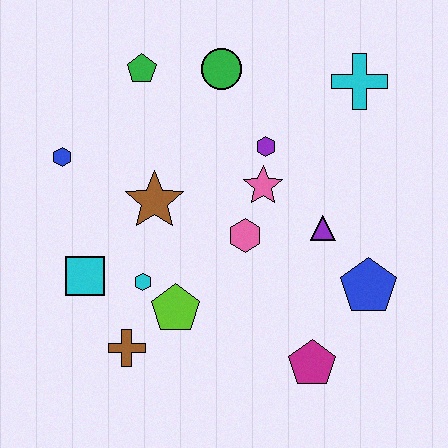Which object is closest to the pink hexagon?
The pink star is closest to the pink hexagon.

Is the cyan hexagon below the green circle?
Yes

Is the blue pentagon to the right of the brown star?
Yes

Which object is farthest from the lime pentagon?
The cyan cross is farthest from the lime pentagon.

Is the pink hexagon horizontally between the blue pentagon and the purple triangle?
No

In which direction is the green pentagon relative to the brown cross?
The green pentagon is above the brown cross.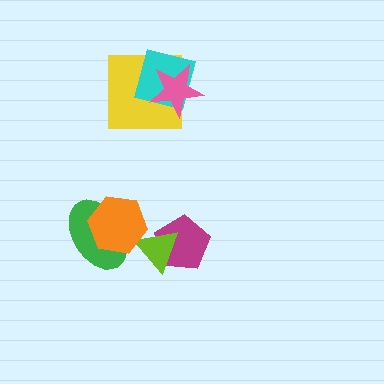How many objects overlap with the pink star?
2 objects overlap with the pink star.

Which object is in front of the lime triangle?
The orange hexagon is in front of the lime triangle.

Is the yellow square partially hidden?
Yes, it is partially covered by another shape.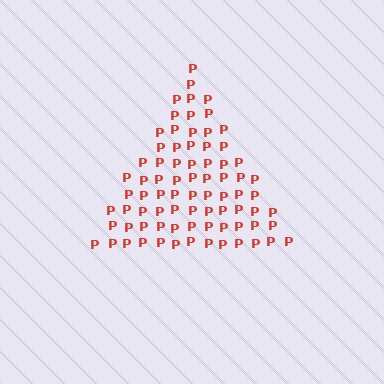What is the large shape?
The large shape is a triangle.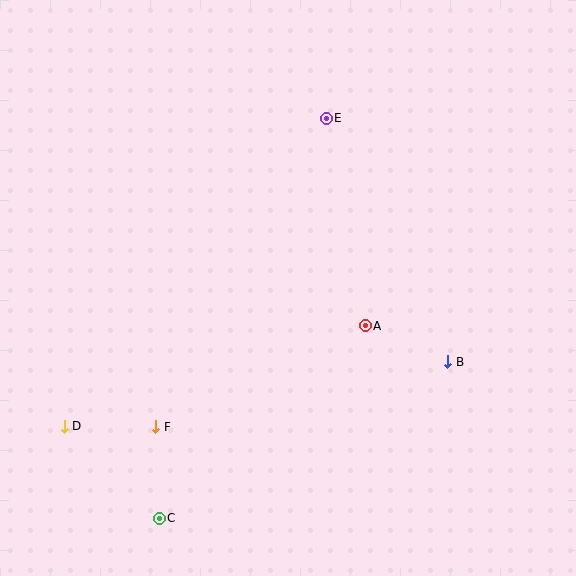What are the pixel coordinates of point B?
Point B is at (448, 362).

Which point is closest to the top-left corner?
Point E is closest to the top-left corner.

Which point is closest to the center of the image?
Point A at (365, 326) is closest to the center.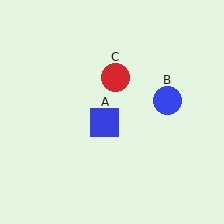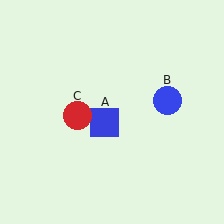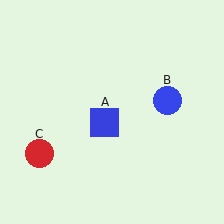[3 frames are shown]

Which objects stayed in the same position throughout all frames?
Blue square (object A) and blue circle (object B) remained stationary.